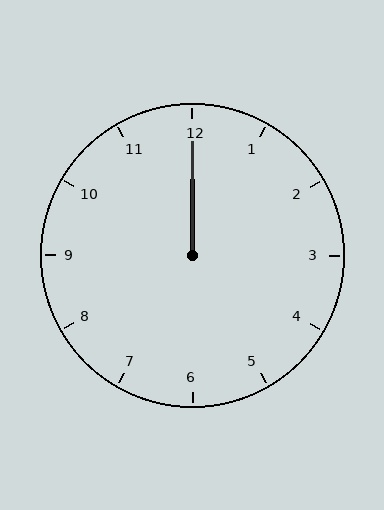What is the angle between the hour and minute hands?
Approximately 0 degrees.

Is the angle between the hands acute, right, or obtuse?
It is acute.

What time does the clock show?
12:00.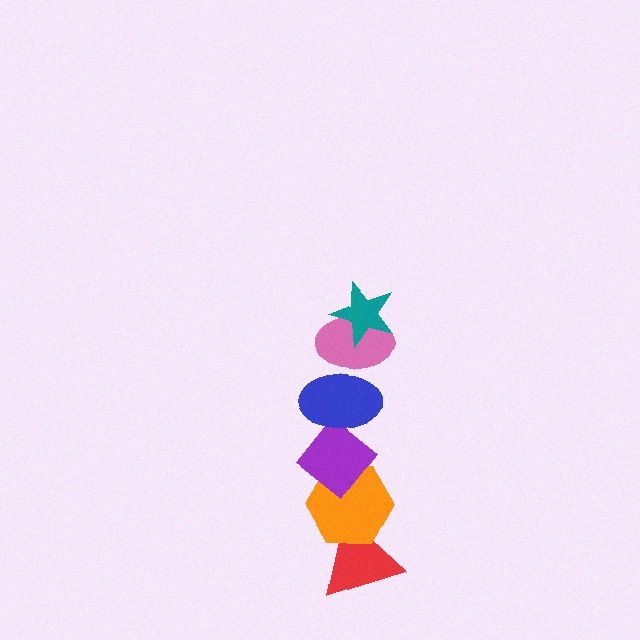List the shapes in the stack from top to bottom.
From top to bottom: the teal star, the pink ellipse, the blue ellipse, the purple diamond, the orange hexagon, the red triangle.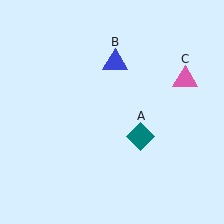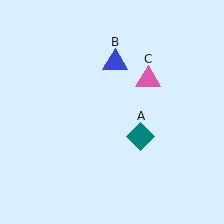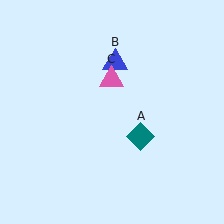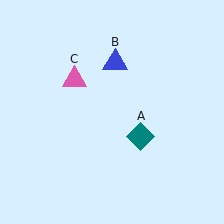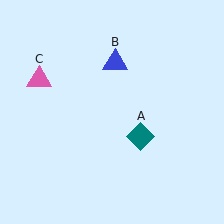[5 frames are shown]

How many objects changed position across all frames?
1 object changed position: pink triangle (object C).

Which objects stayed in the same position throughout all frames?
Teal diamond (object A) and blue triangle (object B) remained stationary.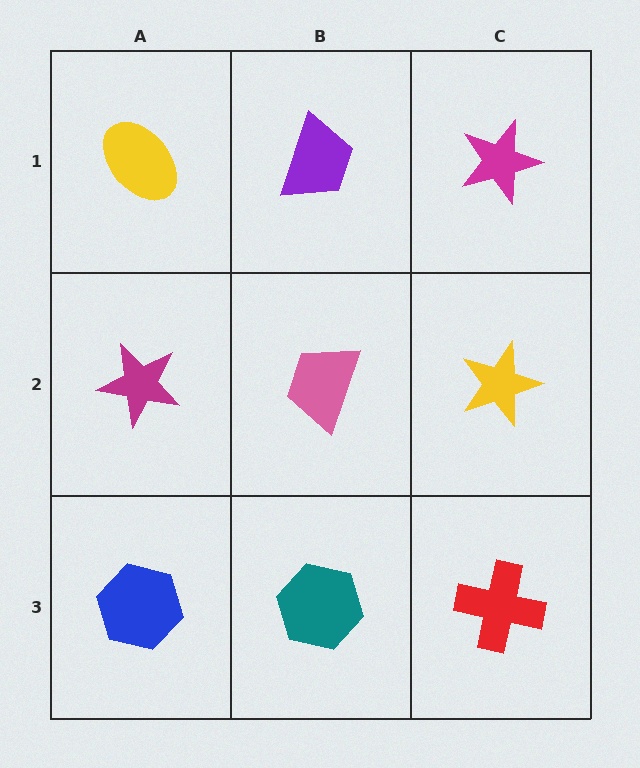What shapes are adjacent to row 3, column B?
A pink trapezoid (row 2, column B), a blue hexagon (row 3, column A), a red cross (row 3, column C).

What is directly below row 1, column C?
A yellow star.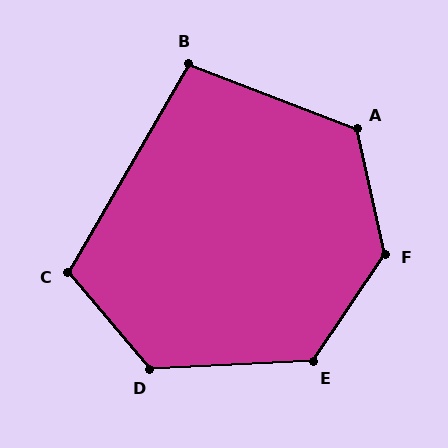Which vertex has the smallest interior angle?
B, at approximately 99 degrees.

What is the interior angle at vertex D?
Approximately 127 degrees (obtuse).